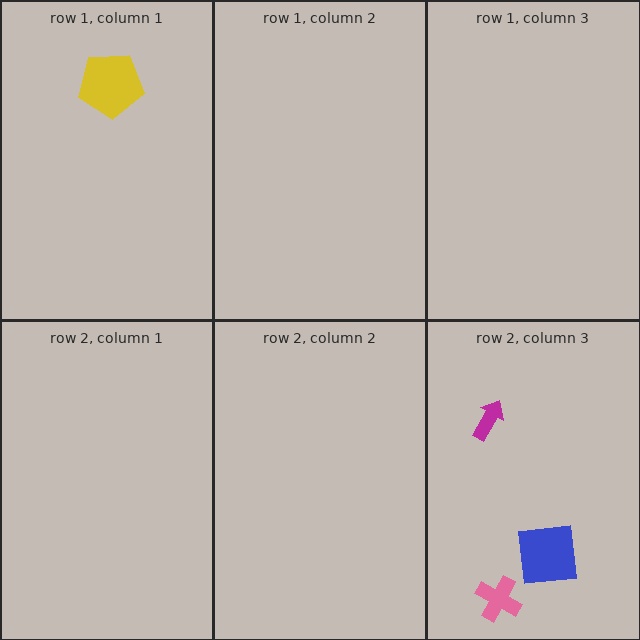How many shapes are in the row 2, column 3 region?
3.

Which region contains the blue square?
The row 2, column 3 region.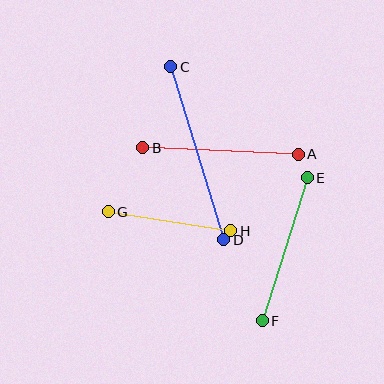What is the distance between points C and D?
The distance is approximately 181 pixels.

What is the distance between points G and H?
The distance is approximately 124 pixels.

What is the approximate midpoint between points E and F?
The midpoint is at approximately (285, 249) pixels.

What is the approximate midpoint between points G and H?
The midpoint is at approximately (169, 221) pixels.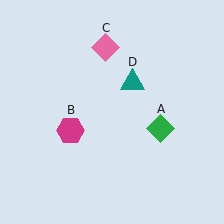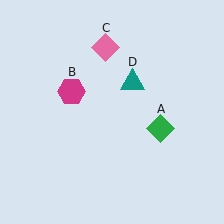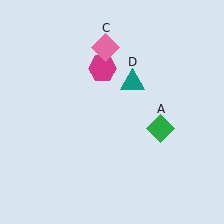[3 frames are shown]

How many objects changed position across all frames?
1 object changed position: magenta hexagon (object B).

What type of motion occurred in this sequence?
The magenta hexagon (object B) rotated clockwise around the center of the scene.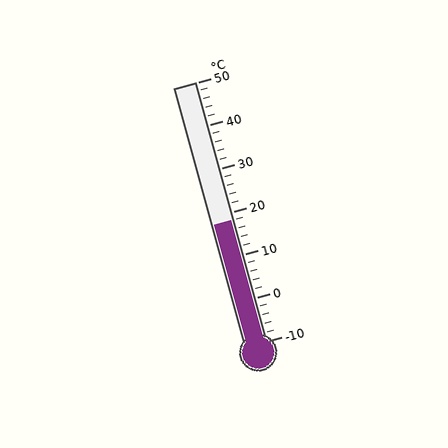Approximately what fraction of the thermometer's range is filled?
The thermometer is filled to approximately 45% of its range.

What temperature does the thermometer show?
The thermometer shows approximately 18°C.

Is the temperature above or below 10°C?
The temperature is above 10°C.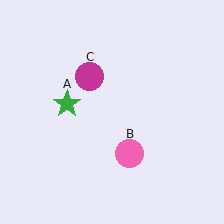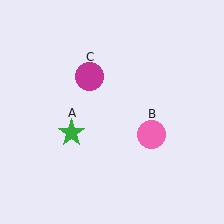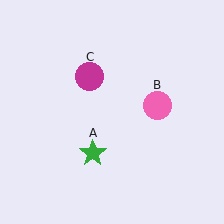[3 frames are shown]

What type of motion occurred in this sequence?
The green star (object A), pink circle (object B) rotated counterclockwise around the center of the scene.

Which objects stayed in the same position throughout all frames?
Magenta circle (object C) remained stationary.